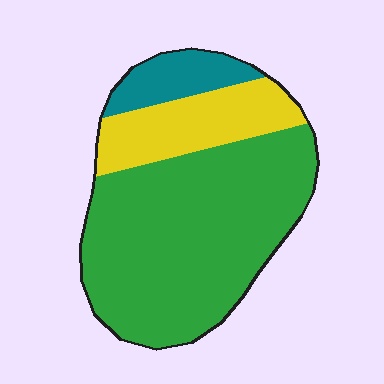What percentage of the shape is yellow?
Yellow takes up about one fifth (1/5) of the shape.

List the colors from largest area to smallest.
From largest to smallest: green, yellow, teal.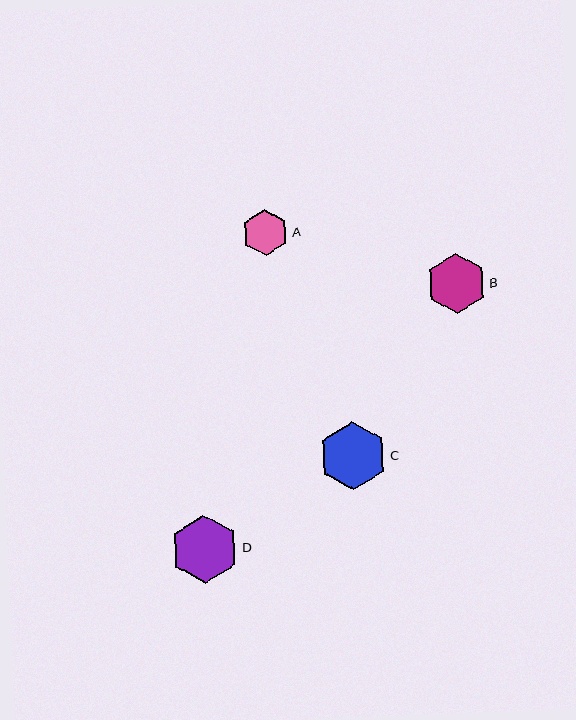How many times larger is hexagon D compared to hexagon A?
Hexagon D is approximately 1.5 times the size of hexagon A.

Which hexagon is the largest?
Hexagon D is the largest with a size of approximately 68 pixels.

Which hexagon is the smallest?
Hexagon A is the smallest with a size of approximately 46 pixels.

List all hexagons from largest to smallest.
From largest to smallest: D, C, B, A.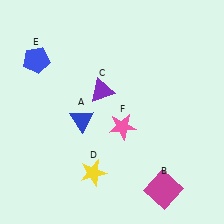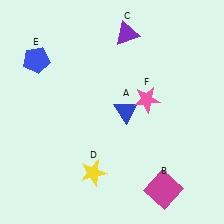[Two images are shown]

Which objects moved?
The objects that moved are: the blue triangle (A), the purple triangle (C), the pink star (F).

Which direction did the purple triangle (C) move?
The purple triangle (C) moved up.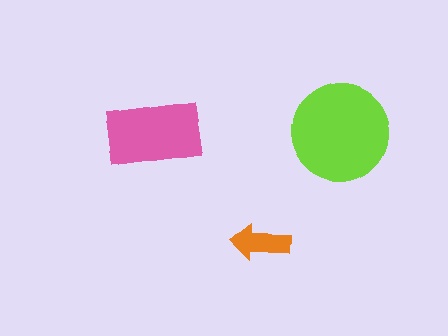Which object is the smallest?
The orange arrow.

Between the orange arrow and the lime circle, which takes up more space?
The lime circle.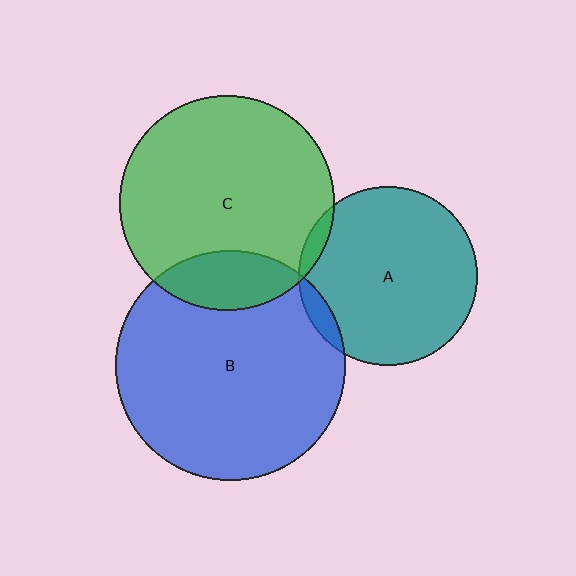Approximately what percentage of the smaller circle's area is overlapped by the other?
Approximately 15%.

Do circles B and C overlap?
Yes.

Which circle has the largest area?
Circle B (blue).